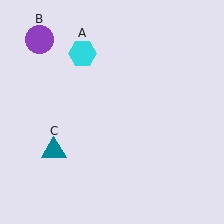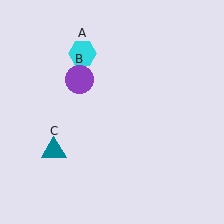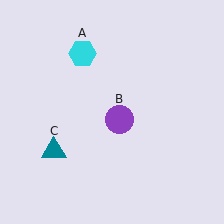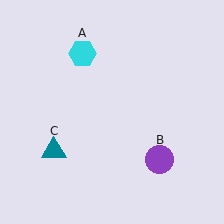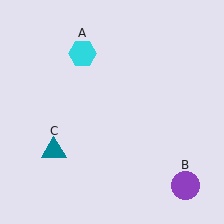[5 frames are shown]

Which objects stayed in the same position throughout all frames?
Cyan hexagon (object A) and teal triangle (object C) remained stationary.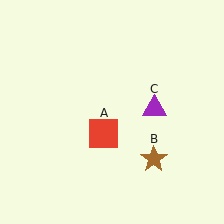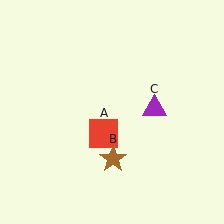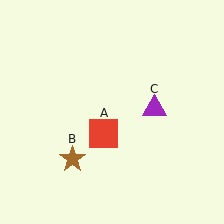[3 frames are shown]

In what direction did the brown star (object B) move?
The brown star (object B) moved left.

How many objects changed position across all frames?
1 object changed position: brown star (object B).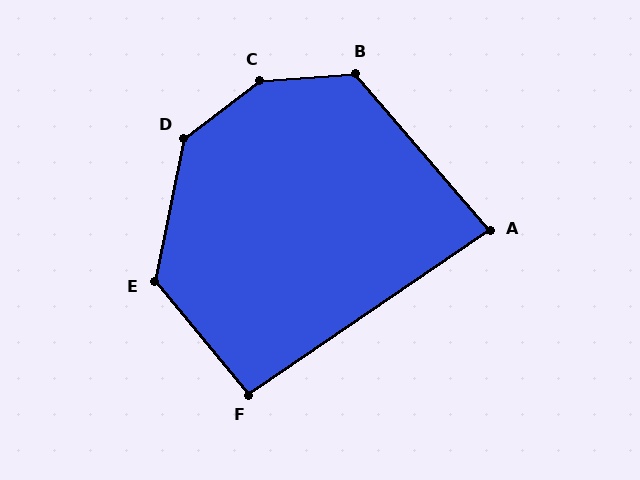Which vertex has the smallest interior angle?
A, at approximately 84 degrees.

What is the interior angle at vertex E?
Approximately 129 degrees (obtuse).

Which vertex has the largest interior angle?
C, at approximately 147 degrees.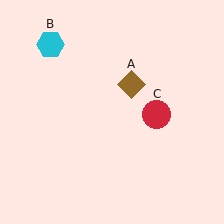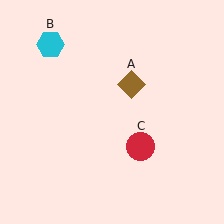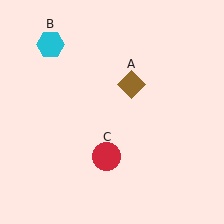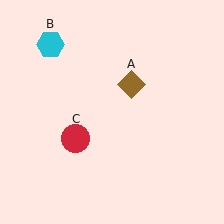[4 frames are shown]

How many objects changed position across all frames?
1 object changed position: red circle (object C).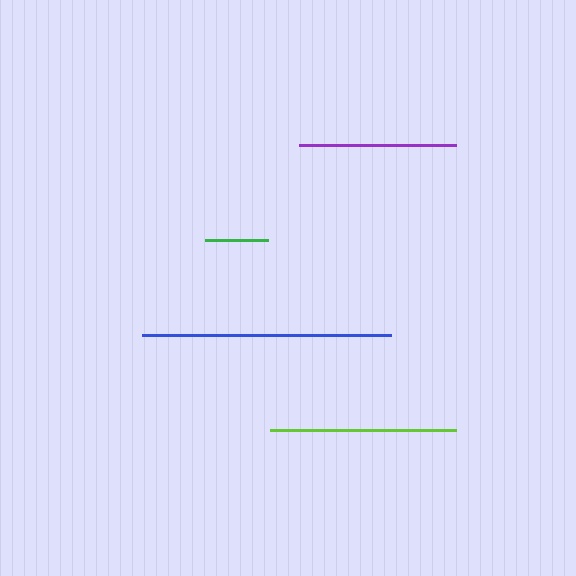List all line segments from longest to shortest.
From longest to shortest: blue, lime, purple, green.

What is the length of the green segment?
The green segment is approximately 63 pixels long.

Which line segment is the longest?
The blue line is the longest at approximately 249 pixels.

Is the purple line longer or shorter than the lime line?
The lime line is longer than the purple line.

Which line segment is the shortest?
The green line is the shortest at approximately 63 pixels.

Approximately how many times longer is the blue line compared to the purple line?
The blue line is approximately 1.6 times the length of the purple line.